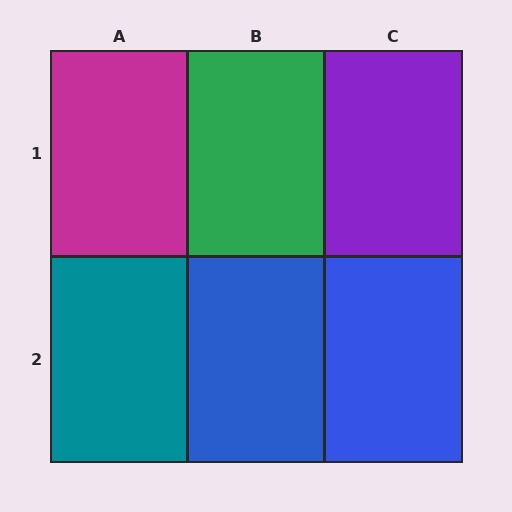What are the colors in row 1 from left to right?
Magenta, green, purple.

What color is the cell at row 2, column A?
Teal.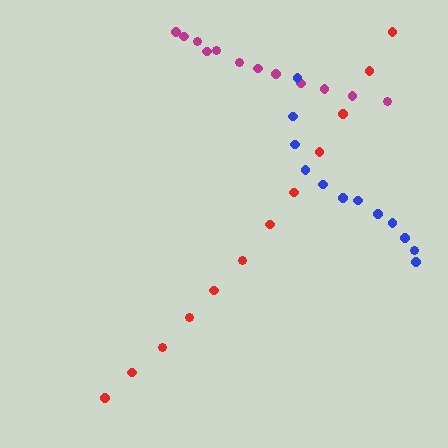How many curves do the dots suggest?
There are 3 distinct paths.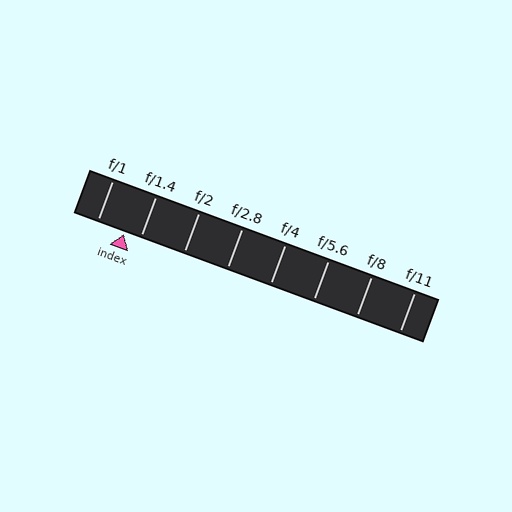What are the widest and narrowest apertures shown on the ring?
The widest aperture shown is f/1 and the narrowest is f/11.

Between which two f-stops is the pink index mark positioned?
The index mark is between f/1 and f/1.4.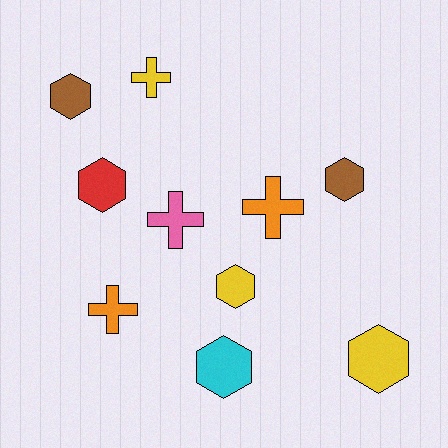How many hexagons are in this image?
There are 6 hexagons.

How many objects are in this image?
There are 10 objects.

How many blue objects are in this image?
There are no blue objects.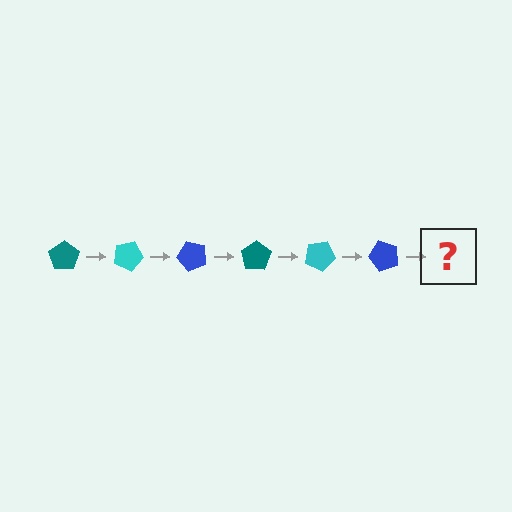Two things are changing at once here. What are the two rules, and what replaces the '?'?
The two rules are that it rotates 25 degrees each step and the color cycles through teal, cyan, and blue. The '?' should be a teal pentagon, rotated 150 degrees from the start.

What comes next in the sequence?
The next element should be a teal pentagon, rotated 150 degrees from the start.